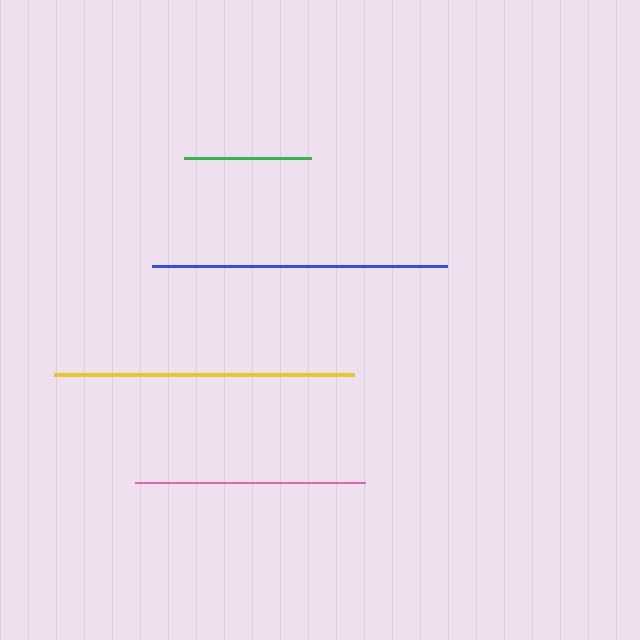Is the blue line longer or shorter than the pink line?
The blue line is longer than the pink line.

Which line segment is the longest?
The yellow line is the longest at approximately 301 pixels.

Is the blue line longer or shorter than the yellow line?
The yellow line is longer than the blue line.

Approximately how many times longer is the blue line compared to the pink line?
The blue line is approximately 1.3 times the length of the pink line.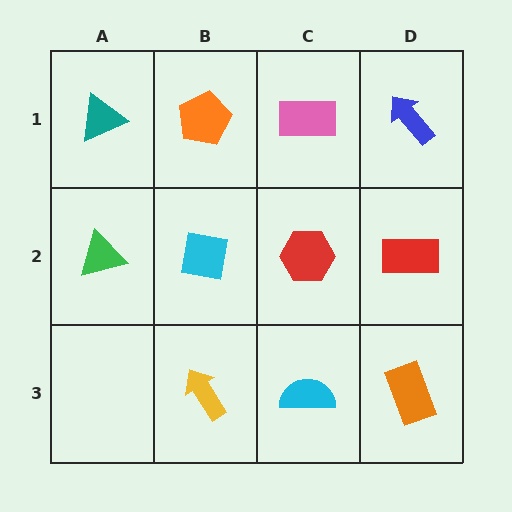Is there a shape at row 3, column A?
No, that cell is empty.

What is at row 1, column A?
A teal triangle.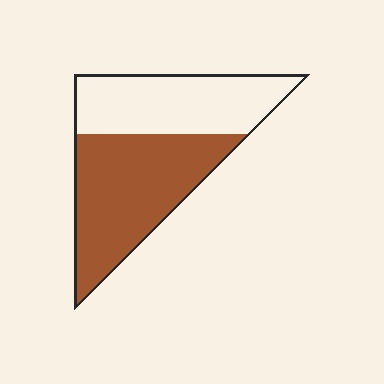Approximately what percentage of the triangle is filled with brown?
Approximately 55%.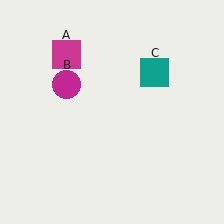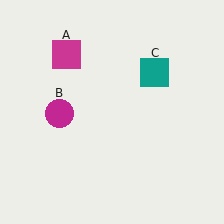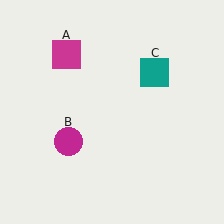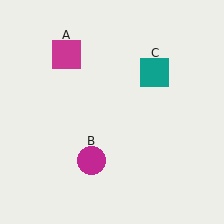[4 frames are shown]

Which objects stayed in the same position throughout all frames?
Magenta square (object A) and teal square (object C) remained stationary.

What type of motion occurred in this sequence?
The magenta circle (object B) rotated counterclockwise around the center of the scene.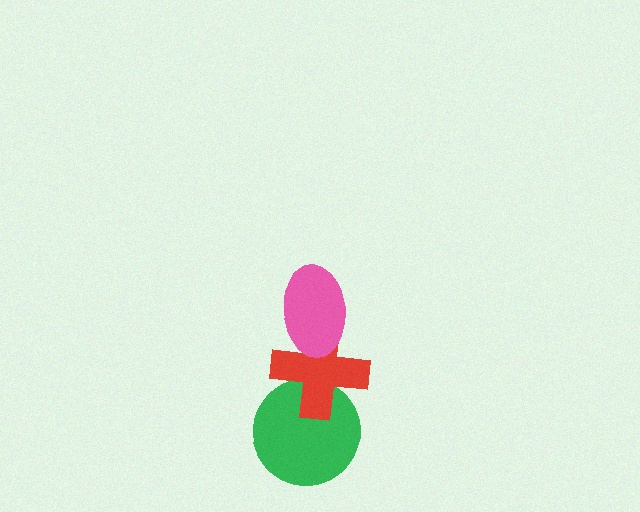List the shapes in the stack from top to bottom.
From top to bottom: the pink ellipse, the red cross, the green circle.